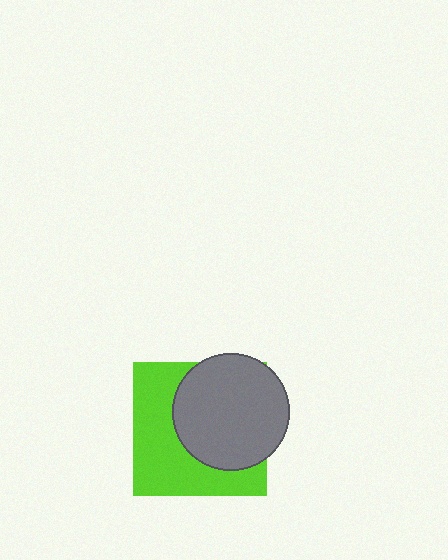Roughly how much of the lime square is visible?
About half of it is visible (roughly 49%).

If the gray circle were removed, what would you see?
You would see the complete lime square.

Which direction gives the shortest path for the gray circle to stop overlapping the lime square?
Moving toward the upper-right gives the shortest separation.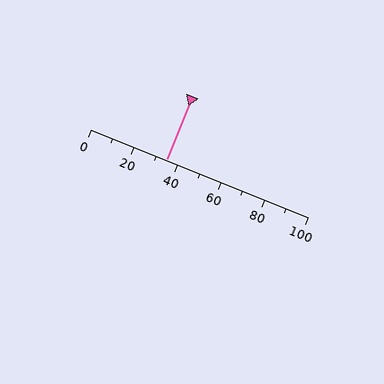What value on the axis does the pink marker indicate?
The marker indicates approximately 35.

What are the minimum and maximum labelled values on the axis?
The axis runs from 0 to 100.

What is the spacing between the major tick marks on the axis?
The major ticks are spaced 20 apart.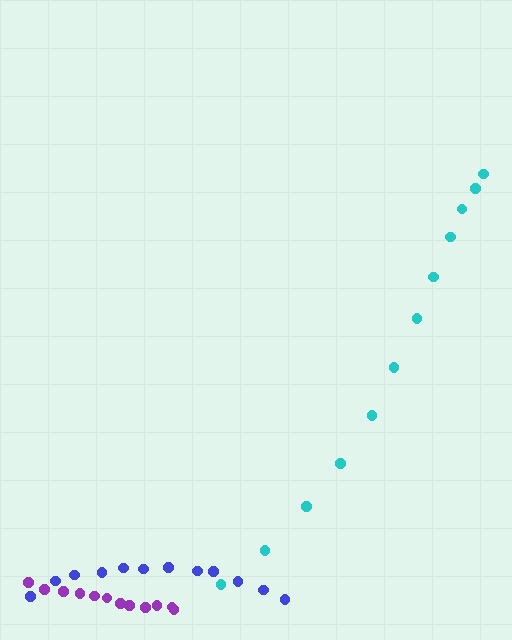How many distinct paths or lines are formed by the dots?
There are 3 distinct paths.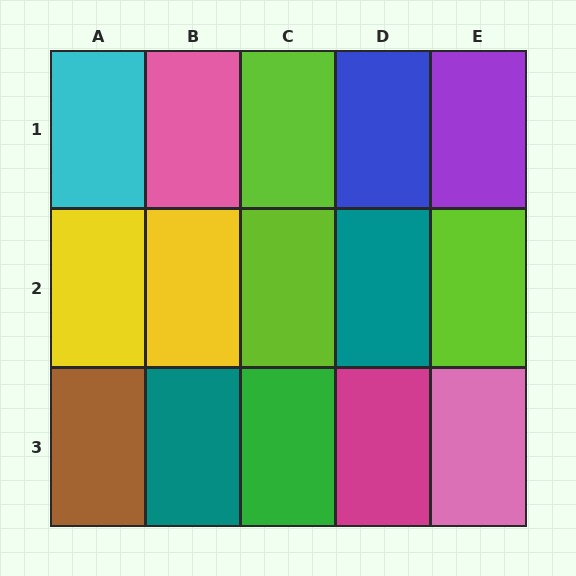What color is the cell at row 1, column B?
Pink.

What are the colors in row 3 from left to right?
Brown, teal, green, magenta, pink.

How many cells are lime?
3 cells are lime.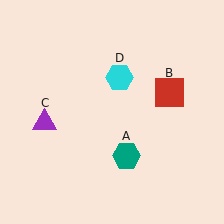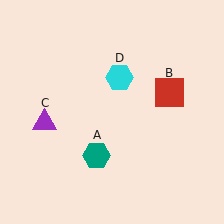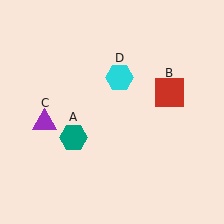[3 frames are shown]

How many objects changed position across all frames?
1 object changed position: teal hexagon (object A).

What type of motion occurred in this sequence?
The teal hexagon (object A) rotated clockwise around the center of the scene.